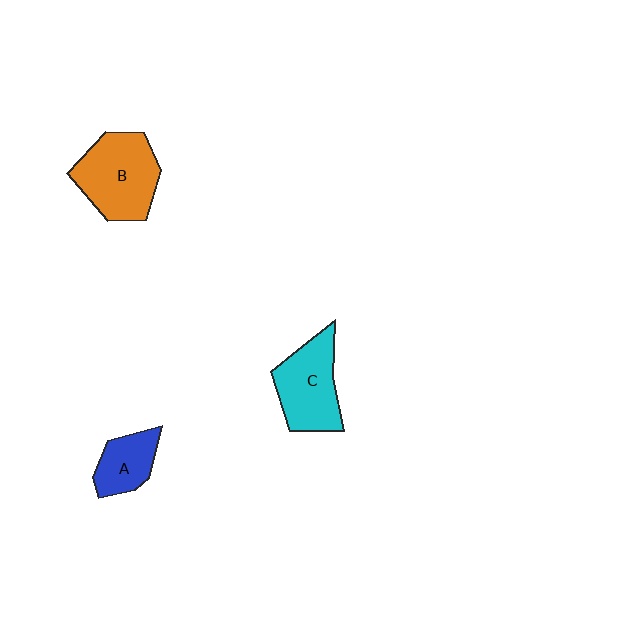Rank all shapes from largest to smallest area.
From largest to smallest: B (orange), C (cyan), A (blue).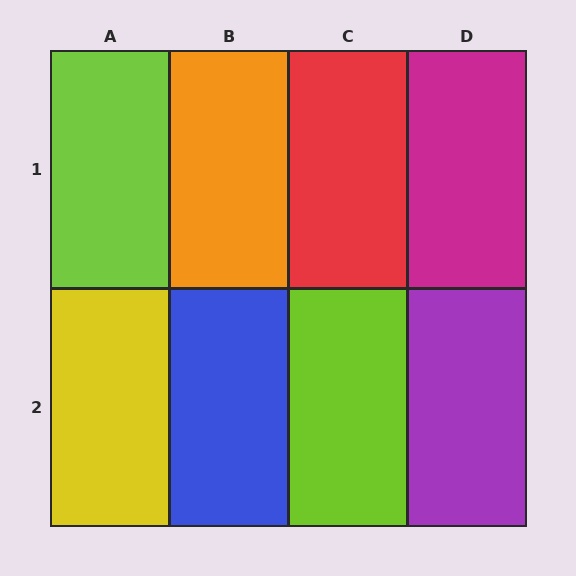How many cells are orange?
1 cell is orange.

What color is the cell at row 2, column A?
Yellow.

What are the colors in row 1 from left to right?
Lime, orange, red, magenta.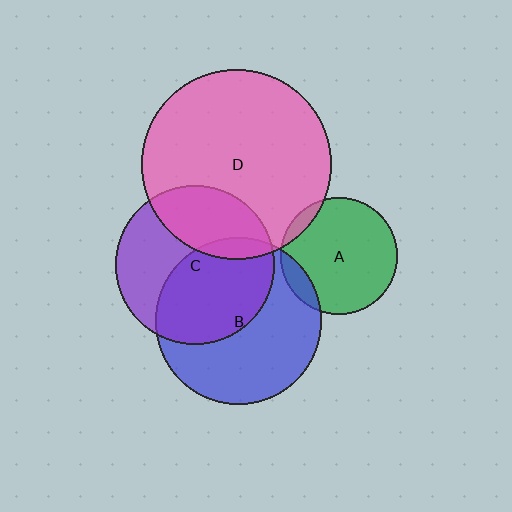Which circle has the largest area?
Circle D (pink).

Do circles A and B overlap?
Yes.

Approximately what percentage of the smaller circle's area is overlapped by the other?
Approximately 10%.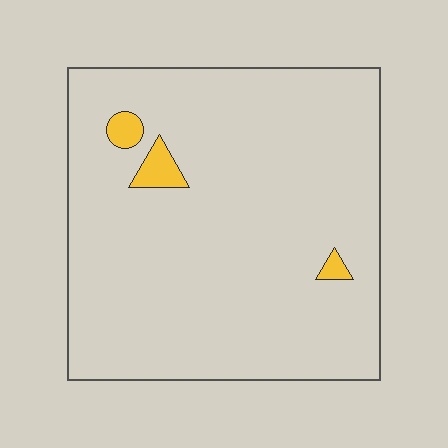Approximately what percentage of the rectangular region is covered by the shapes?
Approximately 5%.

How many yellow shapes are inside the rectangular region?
3.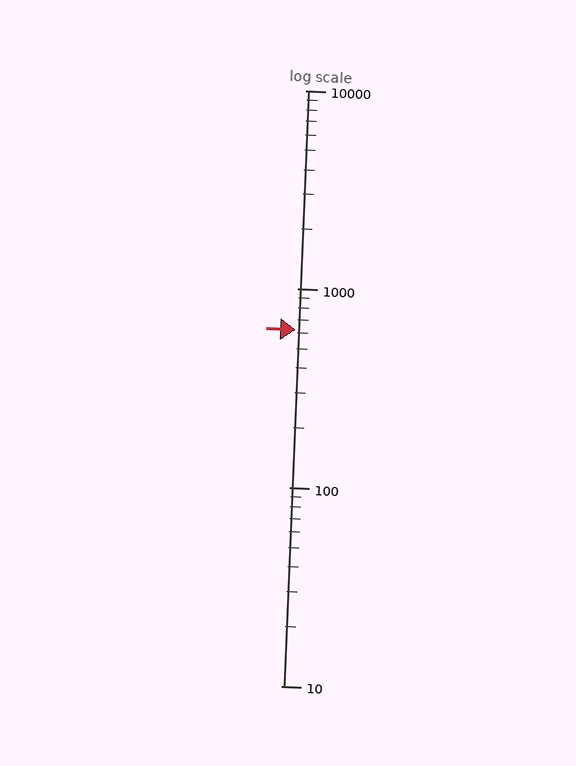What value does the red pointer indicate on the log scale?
The pointer indicates approximately 620.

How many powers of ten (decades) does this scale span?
The scale spans 3 decades, from 10 to 10000.